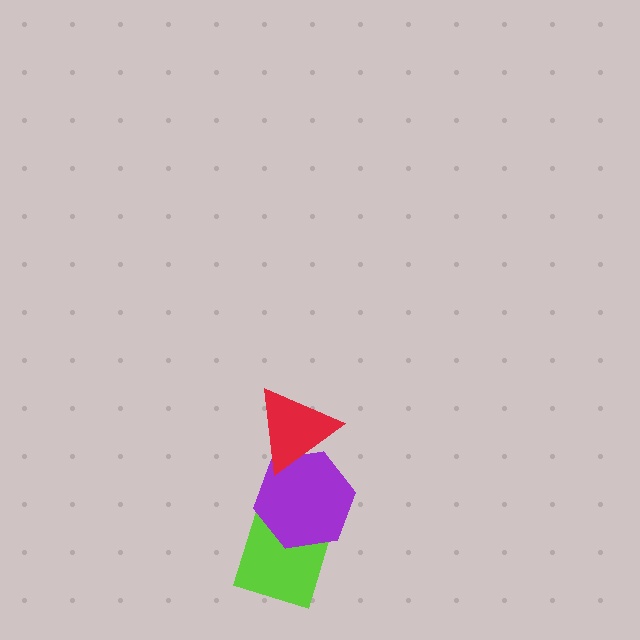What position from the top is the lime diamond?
The lime diamond is 3rd from the top.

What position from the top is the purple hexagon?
The purple hexagon is 2nd from the top.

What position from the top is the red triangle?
The red triangle is 1st from the top.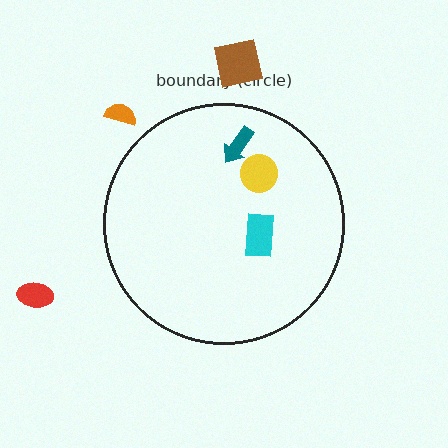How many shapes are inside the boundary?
3 inside, 3 outside.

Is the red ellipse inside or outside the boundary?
Outside.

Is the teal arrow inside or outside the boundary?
Inside.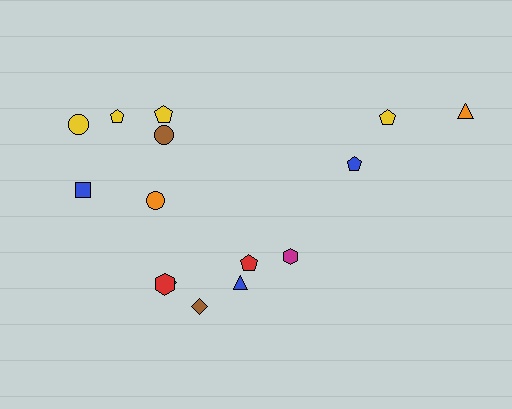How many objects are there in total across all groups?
There are 15 objects.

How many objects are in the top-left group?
There are 6 objects.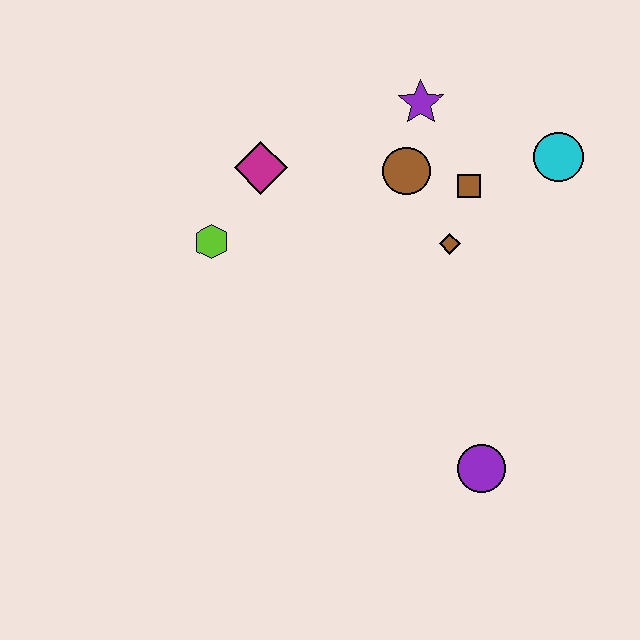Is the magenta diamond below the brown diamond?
No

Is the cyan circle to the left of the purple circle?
No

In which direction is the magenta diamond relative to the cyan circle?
The magenta diamond is to the left of the cyan circle.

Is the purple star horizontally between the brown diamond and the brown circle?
Yes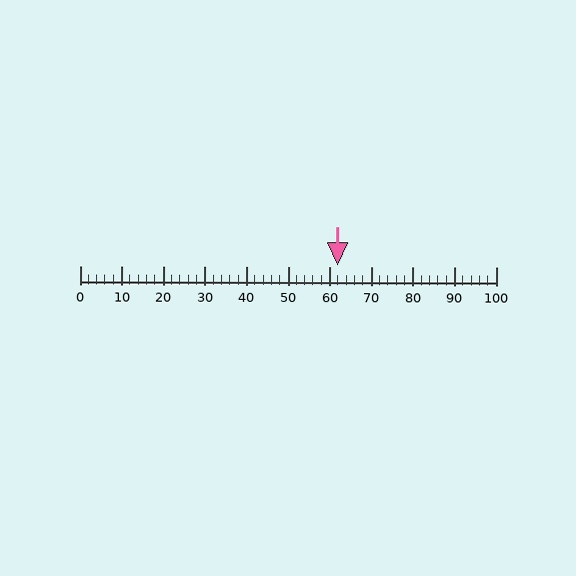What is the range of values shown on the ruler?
The ruler shows values from 0 to 100.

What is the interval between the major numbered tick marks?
The major tick marks are spaced 10 units apart.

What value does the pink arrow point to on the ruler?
The pink arrow points to approximately 62.